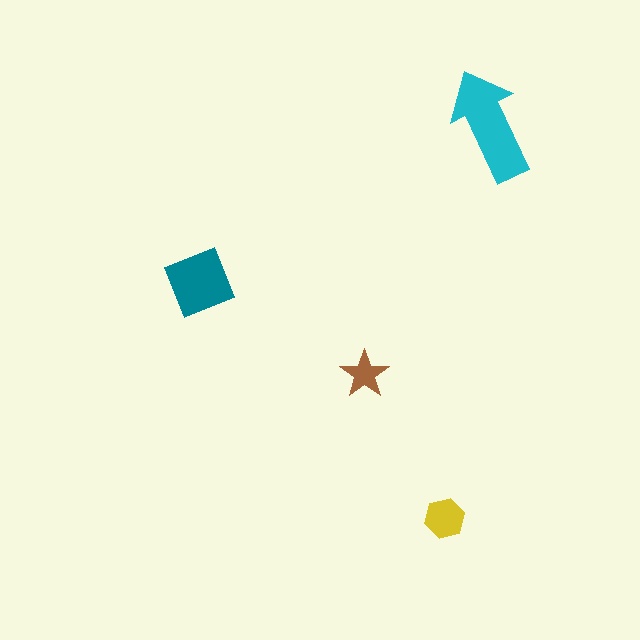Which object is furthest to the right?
The cyan arrow is rightmost.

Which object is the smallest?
The brown star.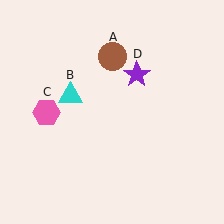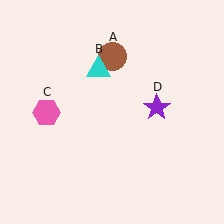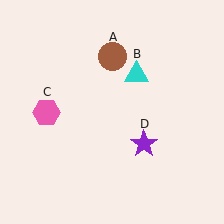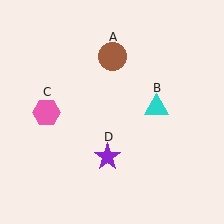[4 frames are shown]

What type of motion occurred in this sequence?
The cyan triangle (object B), purple star (object D) rotated clockwise around the center of the scene.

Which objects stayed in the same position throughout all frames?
Brown circle (object A) and pink hexagon (object C) remained stationary.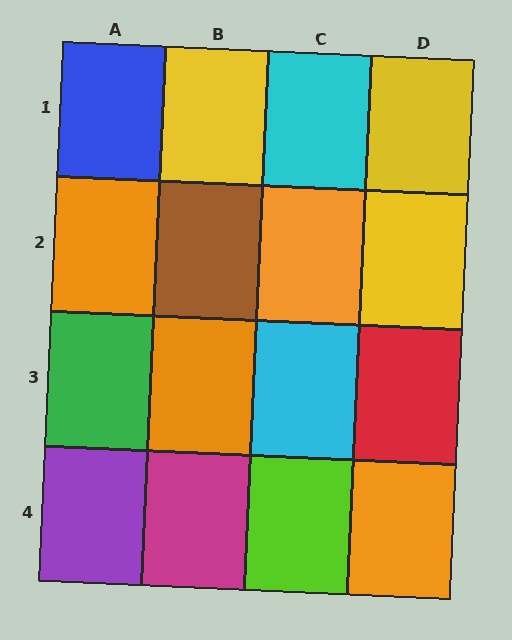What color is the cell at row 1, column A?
Blue.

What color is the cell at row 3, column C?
Cyan.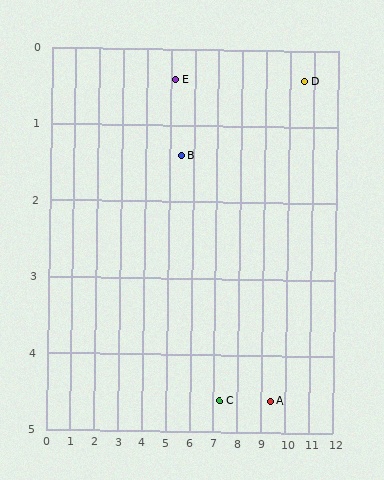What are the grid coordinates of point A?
Point A is at approximately (9.4, 4.6).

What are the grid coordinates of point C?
Point C is at approximately (7.3, 4.6).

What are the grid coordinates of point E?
Point E is at approximately (5.2, 0.4).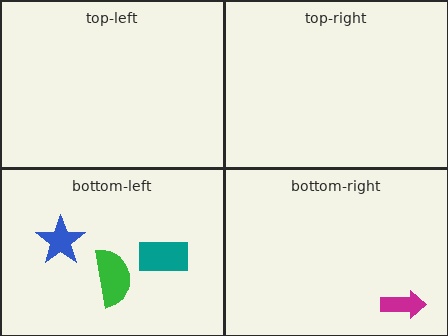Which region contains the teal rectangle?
The bottom-left region.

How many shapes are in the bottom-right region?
1.